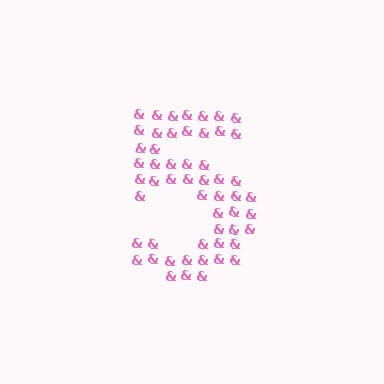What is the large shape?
The large shape is the digit 5.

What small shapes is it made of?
It is made of small ampersands.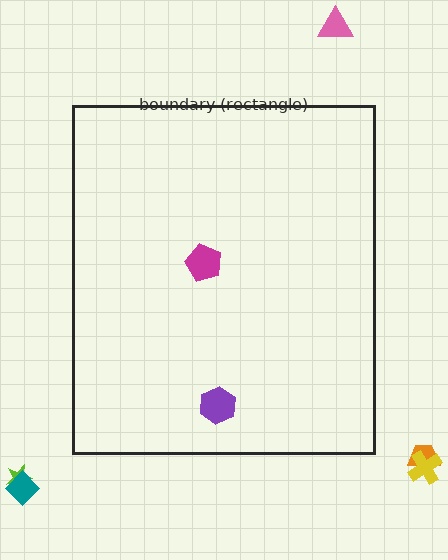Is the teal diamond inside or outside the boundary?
Outside.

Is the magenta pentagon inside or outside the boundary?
Inside.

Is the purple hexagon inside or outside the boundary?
Inside.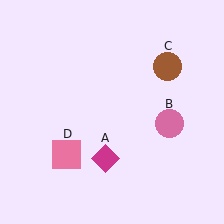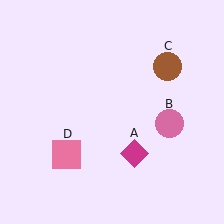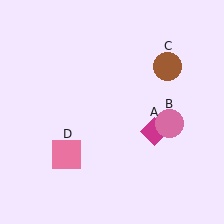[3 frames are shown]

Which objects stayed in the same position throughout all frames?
Pink circle (object B) and brown circle (object C) and pink square (object D) remained stationary.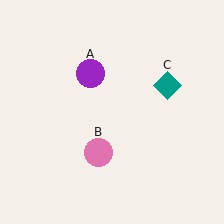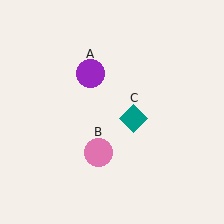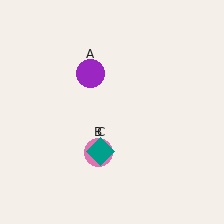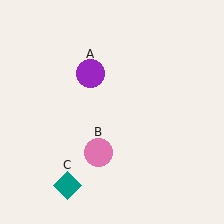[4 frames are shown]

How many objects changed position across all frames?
1 object changed position: teal diamond (object C).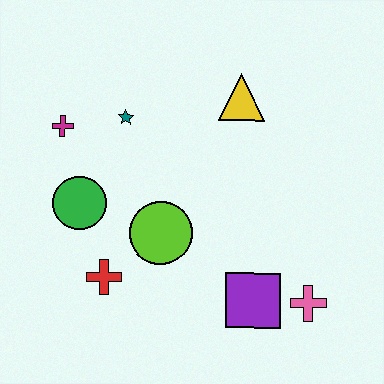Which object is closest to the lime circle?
The red cross is closest to the lime circle.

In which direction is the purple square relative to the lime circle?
The purple square is to the right of the lime circle.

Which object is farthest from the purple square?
The magenta cross is farthest from the purple square.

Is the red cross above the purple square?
Yes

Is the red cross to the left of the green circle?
No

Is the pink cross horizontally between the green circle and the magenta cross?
No